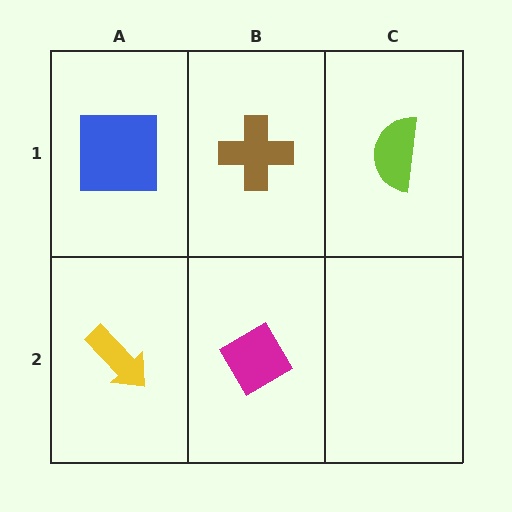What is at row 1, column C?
A lime semicircle.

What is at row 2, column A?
A yellow arrow.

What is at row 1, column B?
A brown cross.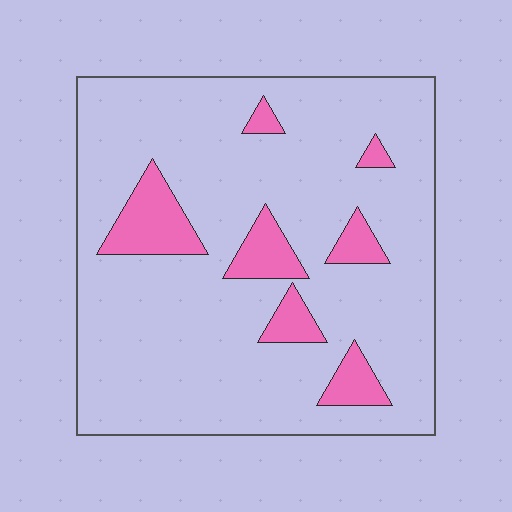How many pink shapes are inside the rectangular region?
7.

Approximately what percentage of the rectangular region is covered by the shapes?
Approximately 15%.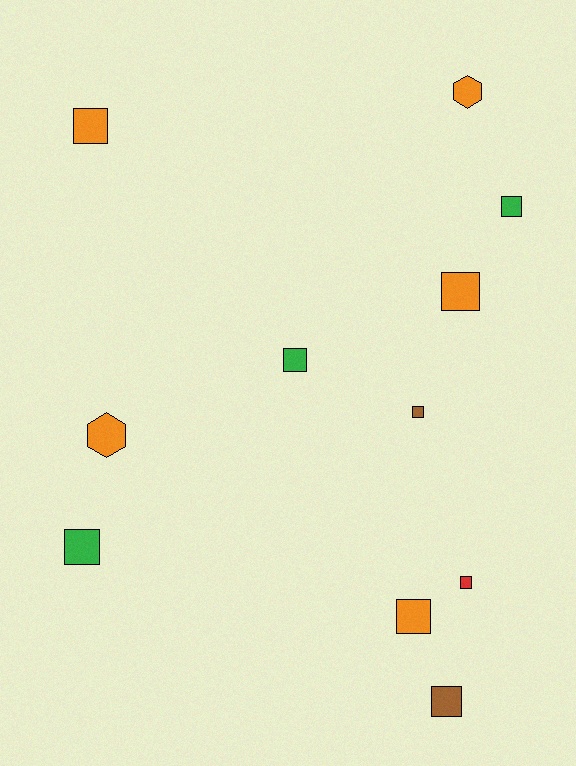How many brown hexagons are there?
There are no brown hexagons.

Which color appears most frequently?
Orange, with 5 objects.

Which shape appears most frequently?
Square, with 9 objects.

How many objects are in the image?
There are 11 objects.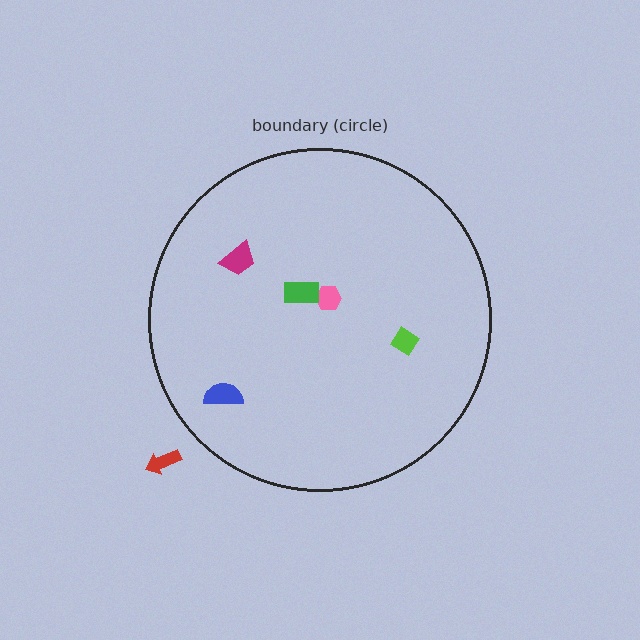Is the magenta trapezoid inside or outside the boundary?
Inside.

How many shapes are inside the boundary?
5 inside, 1 outside.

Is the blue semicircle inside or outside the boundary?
Inside.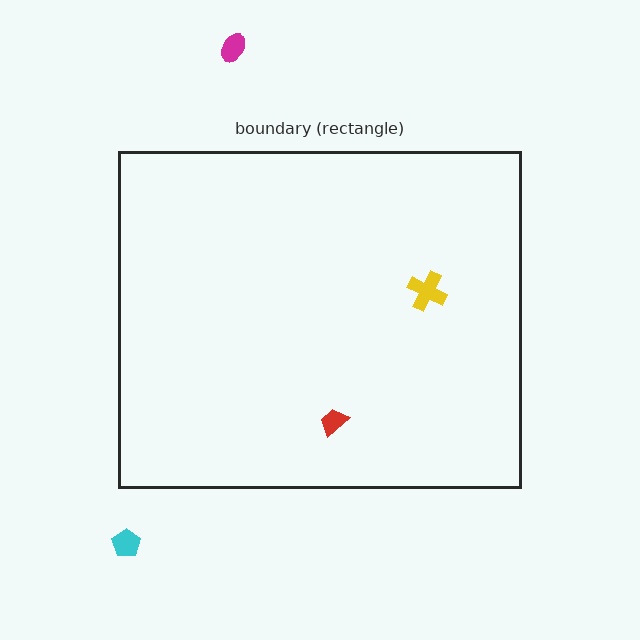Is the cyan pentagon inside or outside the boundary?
Outside.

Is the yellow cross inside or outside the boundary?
Inside.